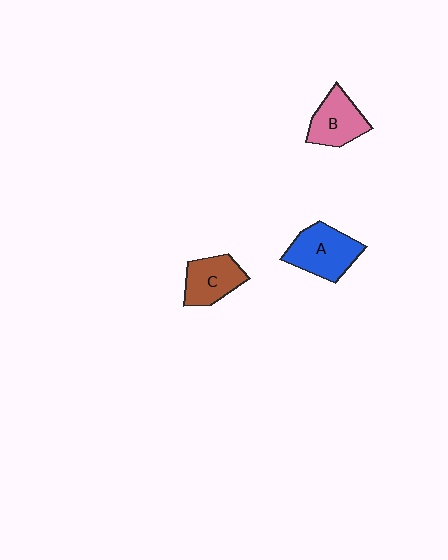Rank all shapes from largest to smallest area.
From largest to smallest: A (blue), B (pink), C (brown).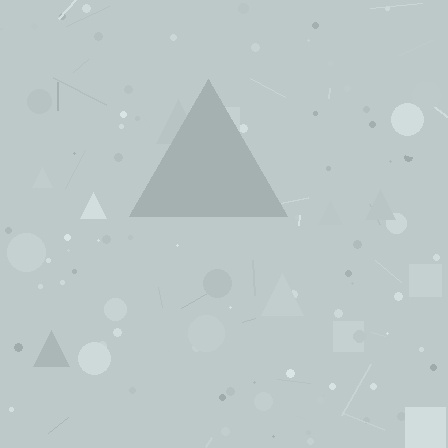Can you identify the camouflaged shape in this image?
The camouflaged shape is a triangle.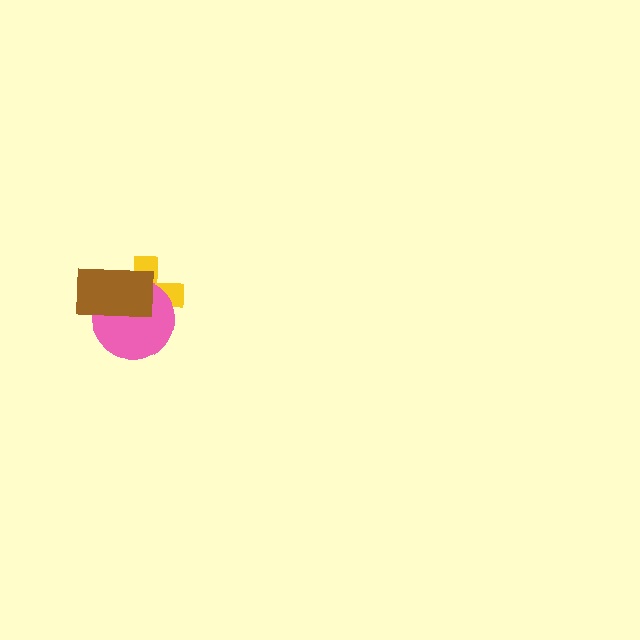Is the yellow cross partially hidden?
Yes, it is partially covered by another shape.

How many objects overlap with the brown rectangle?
2 objects overlap with the brown rectangle.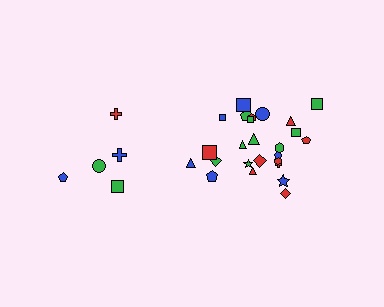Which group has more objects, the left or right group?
The right group.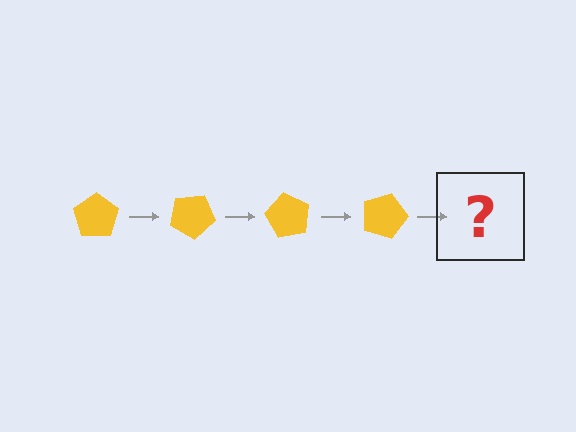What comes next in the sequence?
The next element should be a yellow pentagon rotated 120 degrees.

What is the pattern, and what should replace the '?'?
The pattern is that the pentagon rotates 30 degrees each step. The '?' should be a yellow pentagon rotated 120 degrees.